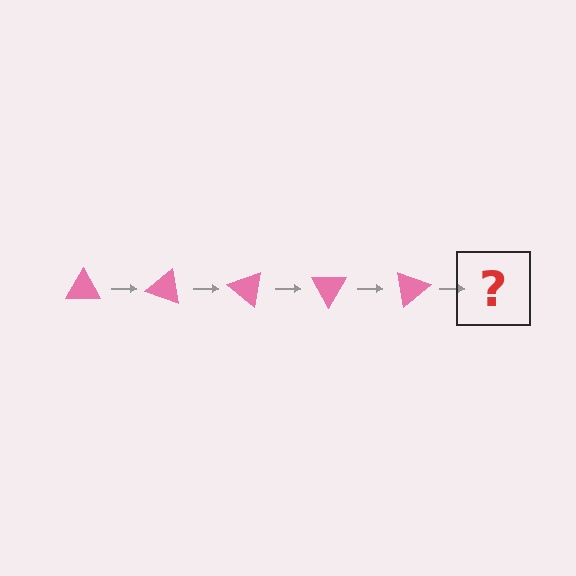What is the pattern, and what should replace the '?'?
The pattern is that the triangle rotates 20 degrees each step. The '?' should be a pink triangle rotated 100 degrees.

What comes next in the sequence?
The next element should be a pink triangle rotated 100 degrees.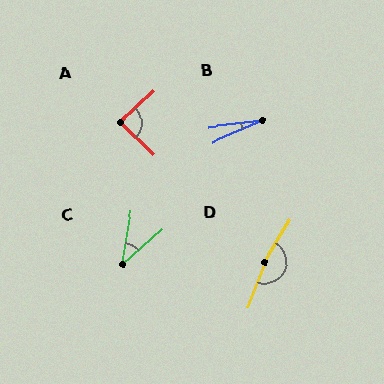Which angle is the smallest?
B, at approximately 16 degrees.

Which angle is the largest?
D, at approximately 169 degrees.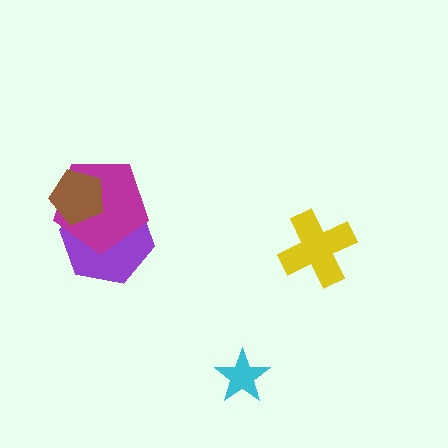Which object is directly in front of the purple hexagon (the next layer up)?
The magenta pentagon is directly in front of the purple hexagon.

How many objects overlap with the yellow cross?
0 objects overlap with the yellow cross.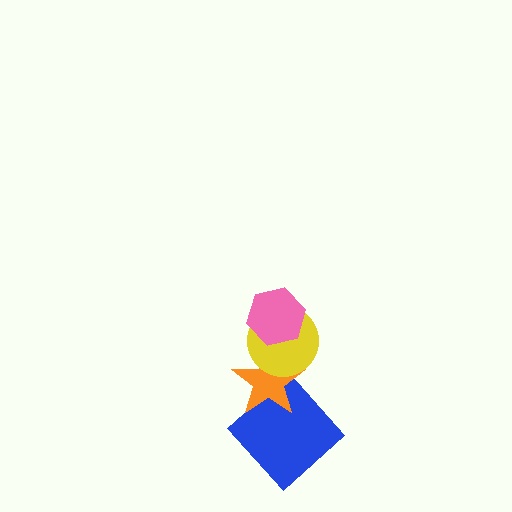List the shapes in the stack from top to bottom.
From top to bottom: the pink hexagon, the yellow circle, the orange star, the blue diamond.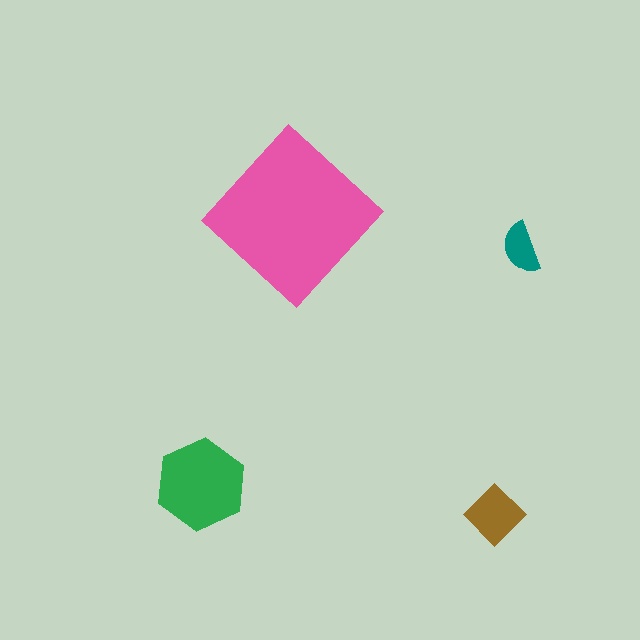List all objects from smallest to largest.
The teal semicircle, the brown diamond, the green hexagon, the pink diamond.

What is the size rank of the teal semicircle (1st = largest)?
4th.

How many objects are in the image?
There are 4 objects in the image.